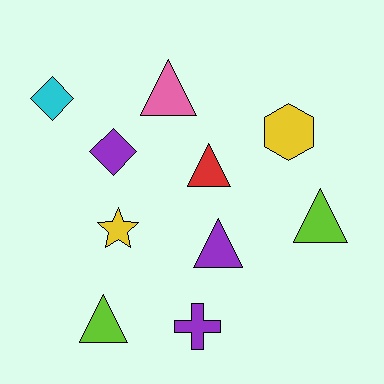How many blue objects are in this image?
There are no blue objects.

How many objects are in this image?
There are 10 objects.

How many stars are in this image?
There is 1 star.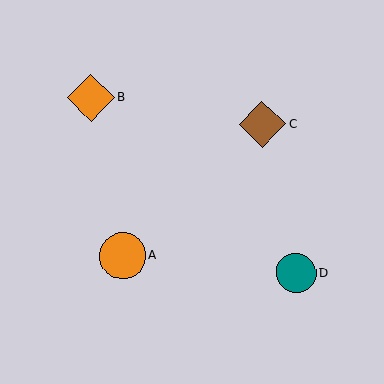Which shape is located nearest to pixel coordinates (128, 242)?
The orange circle (labeled A) at (123, 256) is nearest to that location.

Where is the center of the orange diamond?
The center of the orange diamond is at (91, 98).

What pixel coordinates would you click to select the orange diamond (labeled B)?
Click at (91, 98) to select the orange diamond B.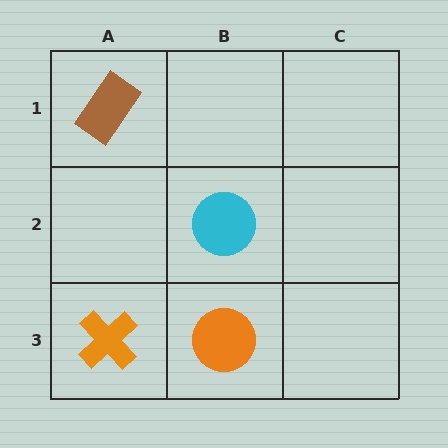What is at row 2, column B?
A cyan circle.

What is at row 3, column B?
An orange circle.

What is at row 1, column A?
A brown rectangle.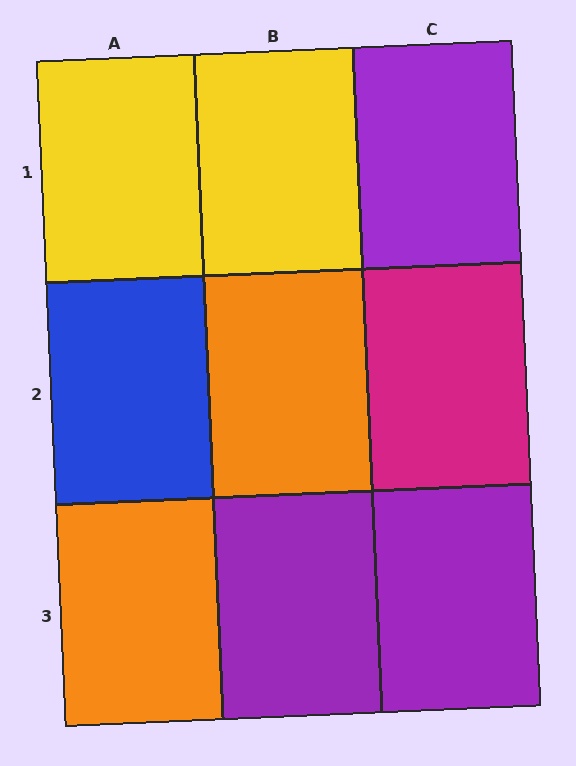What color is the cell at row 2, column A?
Blue.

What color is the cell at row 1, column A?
Yellow.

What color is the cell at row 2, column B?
Orange.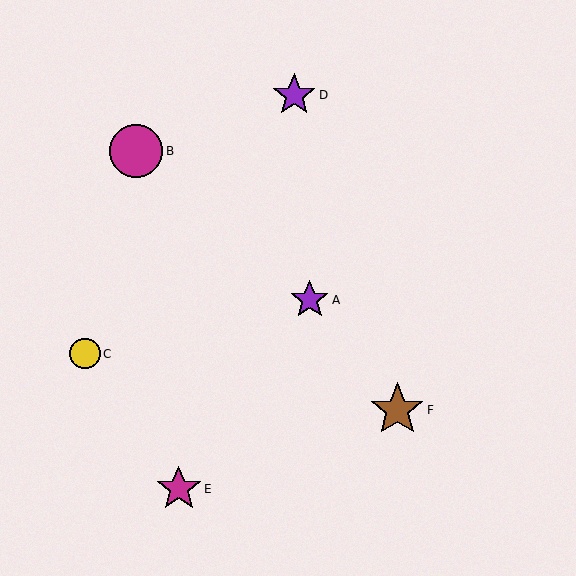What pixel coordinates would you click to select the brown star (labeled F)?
Click at (397, 410) to select the brown star F.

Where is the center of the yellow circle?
The center of the yellow circle is at (85, 354).